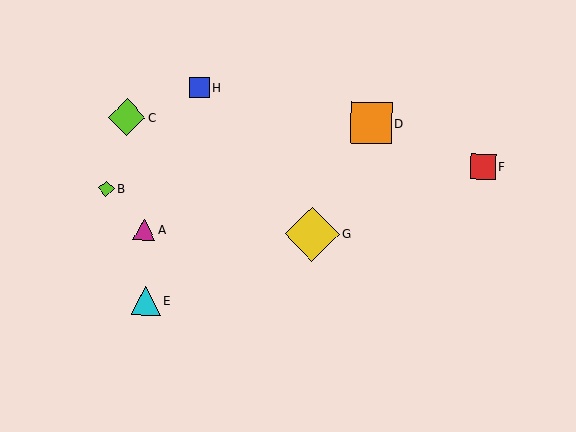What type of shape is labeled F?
Shape F is a red square.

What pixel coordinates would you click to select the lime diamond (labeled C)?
Click at (127, 118) to select the lime diamond C.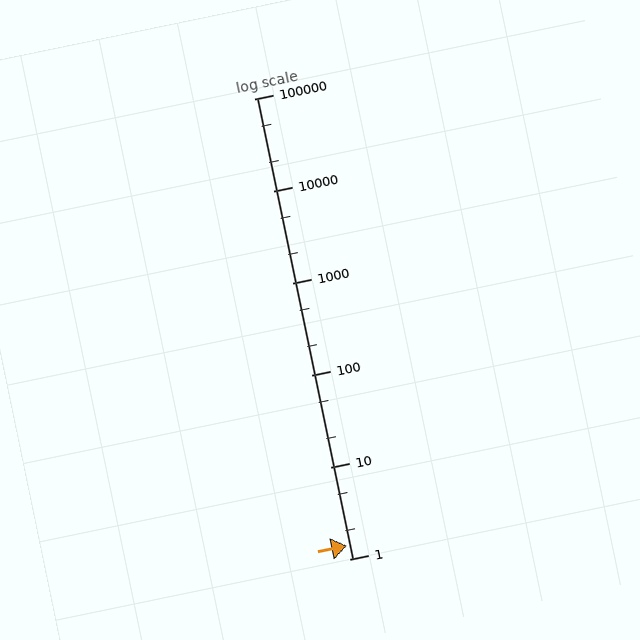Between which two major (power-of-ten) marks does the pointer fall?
The pointer is between 1 and 10.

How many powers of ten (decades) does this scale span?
The scale spans 5 decades, from 1 to 100000.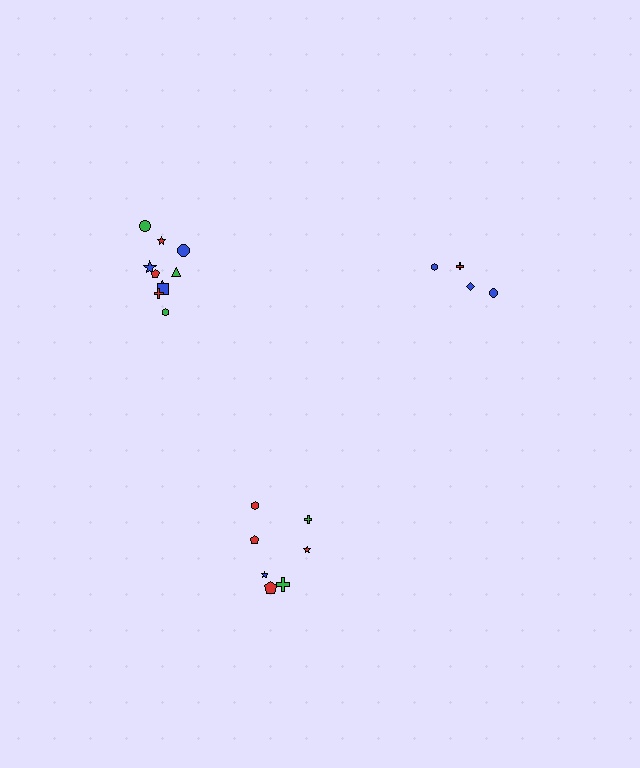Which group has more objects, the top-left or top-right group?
The top-left group.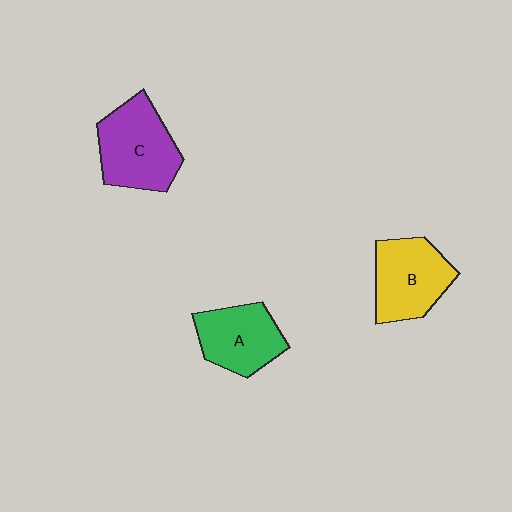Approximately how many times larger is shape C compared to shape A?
Approximately 1.2 times.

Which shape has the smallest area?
Shape A (green).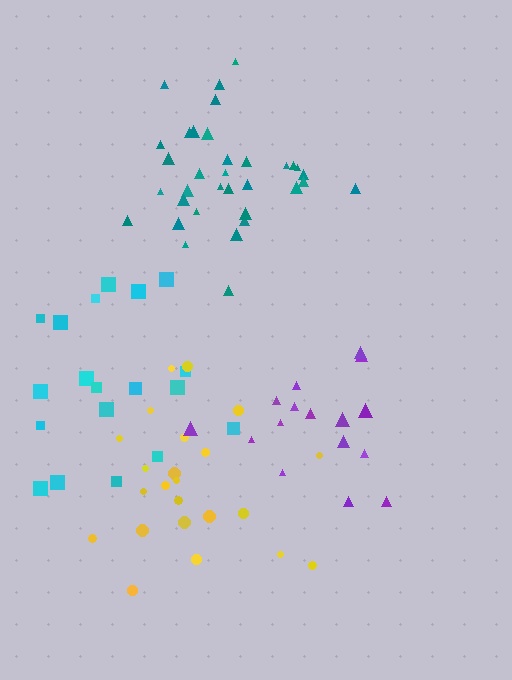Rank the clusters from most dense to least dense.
teal, yellow, purple, cyan.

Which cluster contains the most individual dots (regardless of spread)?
Teal (34).